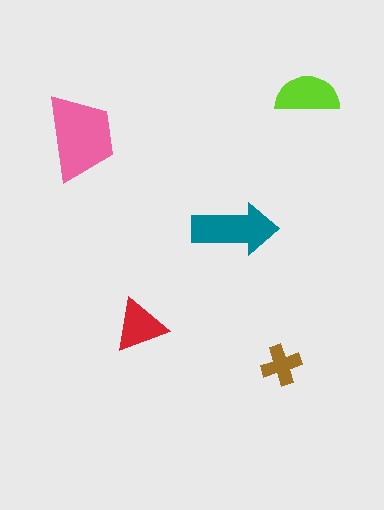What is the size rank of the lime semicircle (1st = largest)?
3rd.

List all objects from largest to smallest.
The pink trapezoid, the teal arrow, the lime semicircle, the red triangle, the brown cross.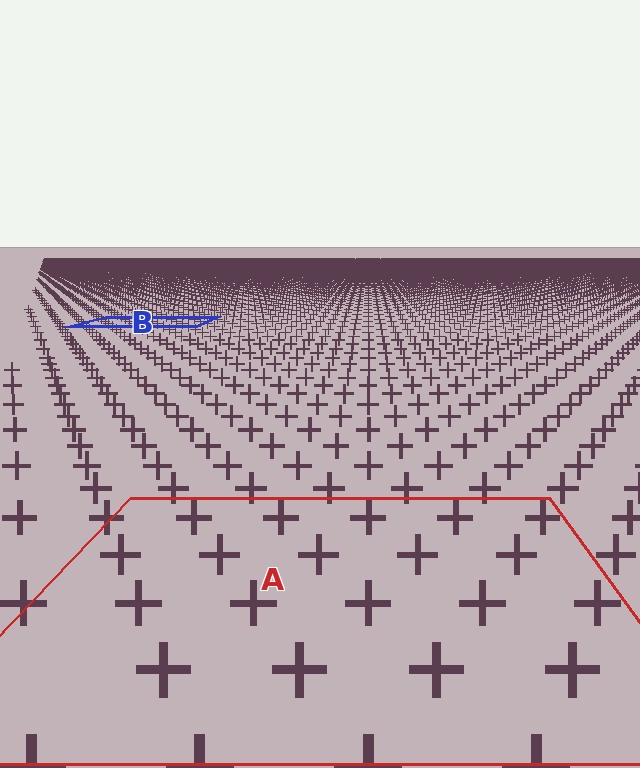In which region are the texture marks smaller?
The texture marks are smaller in region B, because it is farther away.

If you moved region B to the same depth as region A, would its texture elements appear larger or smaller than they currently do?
They would appear larger. At a closer depth, the same texture elements are projected at a bigger on-screen size.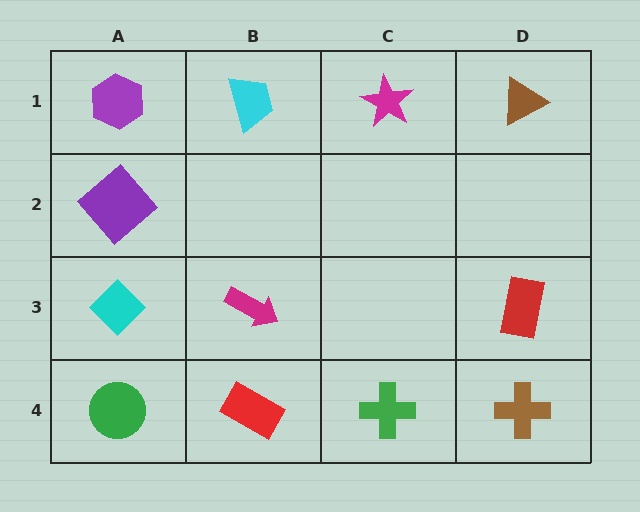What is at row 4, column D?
A brown cross.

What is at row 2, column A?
A purple diamond.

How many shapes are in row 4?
4 shapes.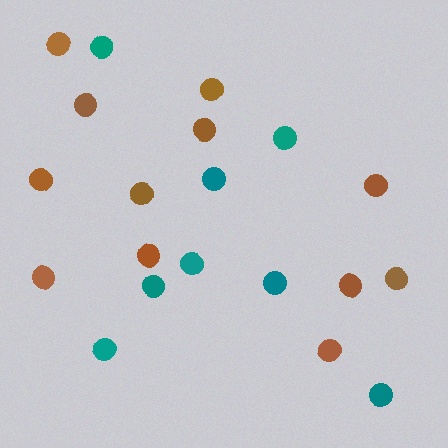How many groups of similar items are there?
There are 2 groups: one group of brown circles (12) and one group of teal circles (8).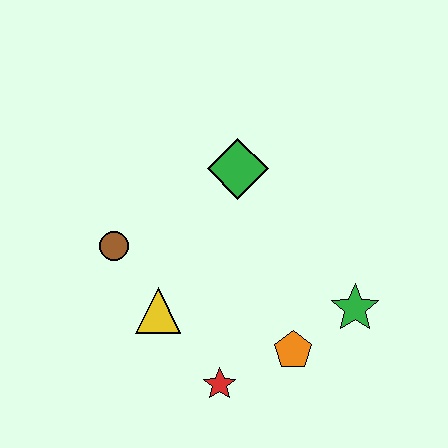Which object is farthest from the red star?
The green diamond is farthest from the red star.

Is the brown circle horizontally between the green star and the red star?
No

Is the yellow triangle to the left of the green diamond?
Yes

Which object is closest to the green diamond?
The brown circle is closest to the green diamond.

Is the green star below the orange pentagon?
No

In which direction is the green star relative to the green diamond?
The green star is below the green diamond.